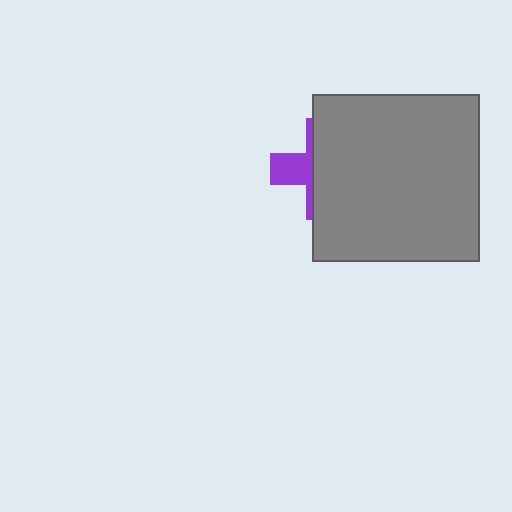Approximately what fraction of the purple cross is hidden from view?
Roughly 68% of the purple cross is hidden behind the gray square.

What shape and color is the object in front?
The object in front is a gray square.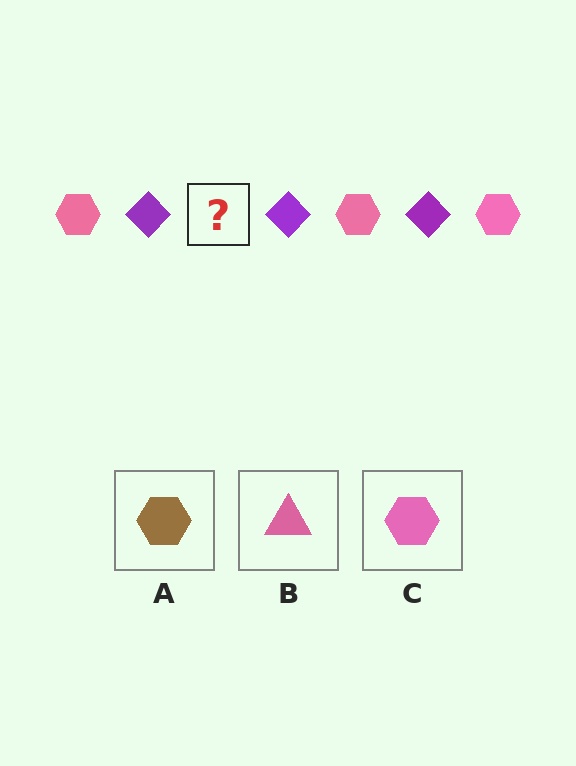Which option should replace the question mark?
Option C.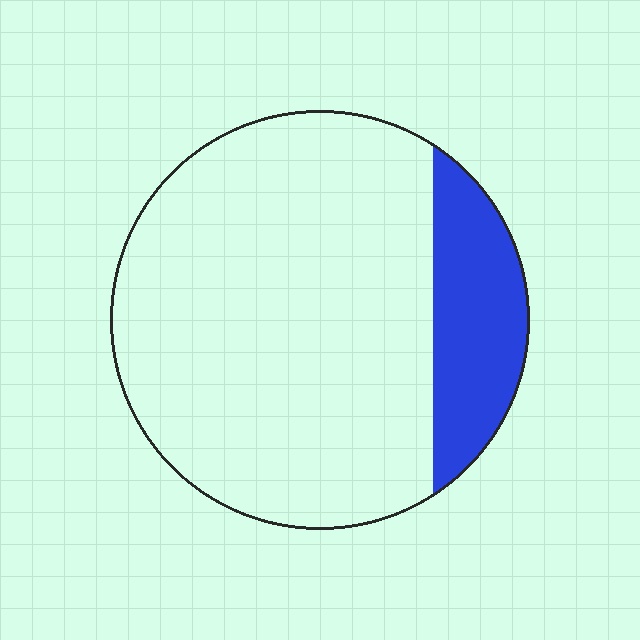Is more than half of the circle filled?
No.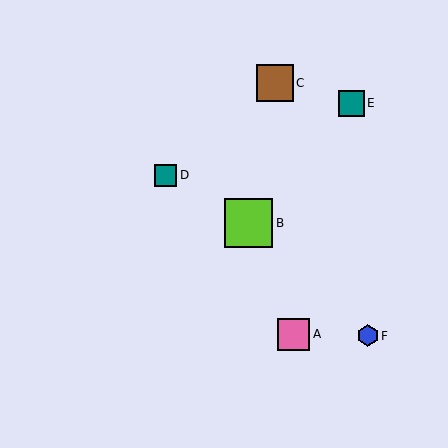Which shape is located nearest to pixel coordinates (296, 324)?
The pink square (labeled A) at (294, 334) is nearest to that location.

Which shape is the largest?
The lime square (labeled B) is the largest.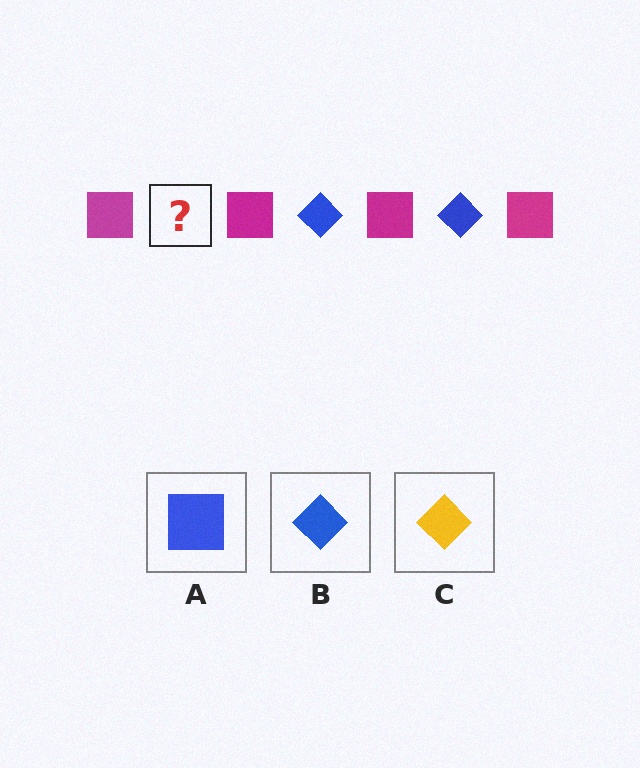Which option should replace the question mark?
Option B.